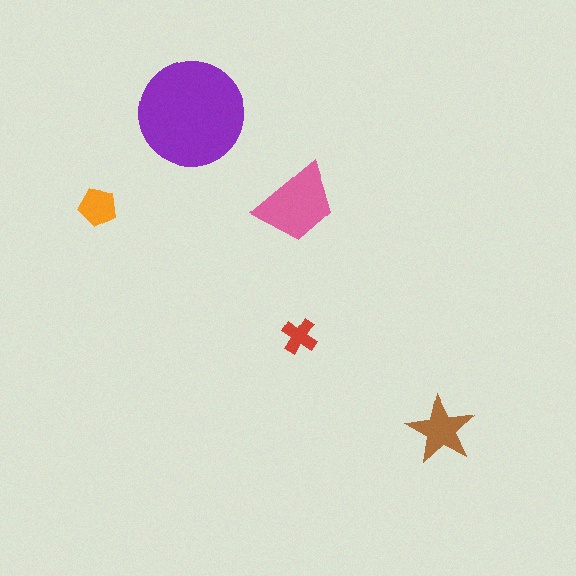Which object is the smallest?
The red cross.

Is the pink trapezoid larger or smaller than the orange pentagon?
Larger.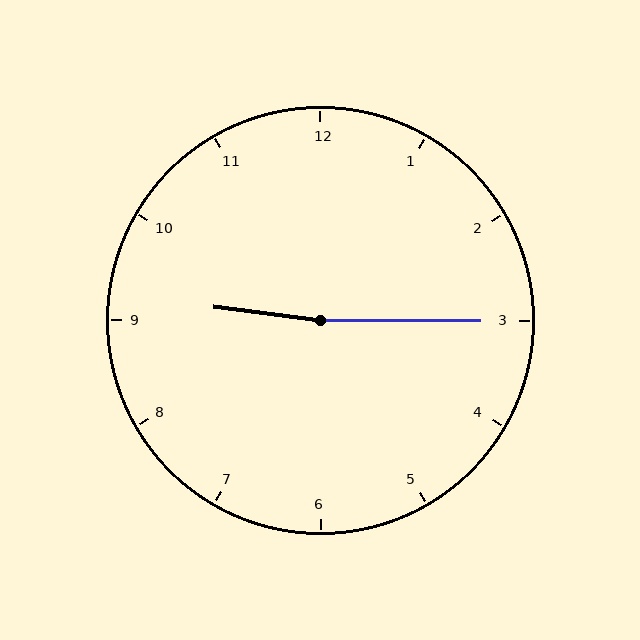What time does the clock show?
9:15.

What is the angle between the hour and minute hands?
Approximately 172 degrees.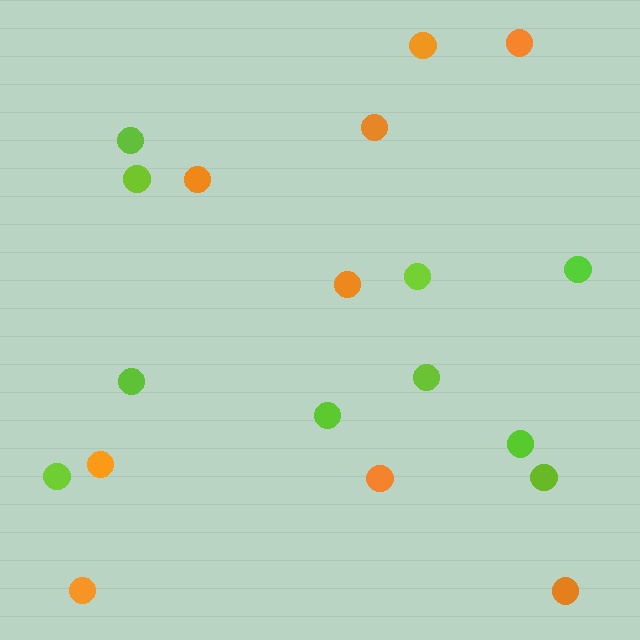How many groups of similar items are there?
There are 2 groups: one group of orange circles (9) and one group of lime circles (10).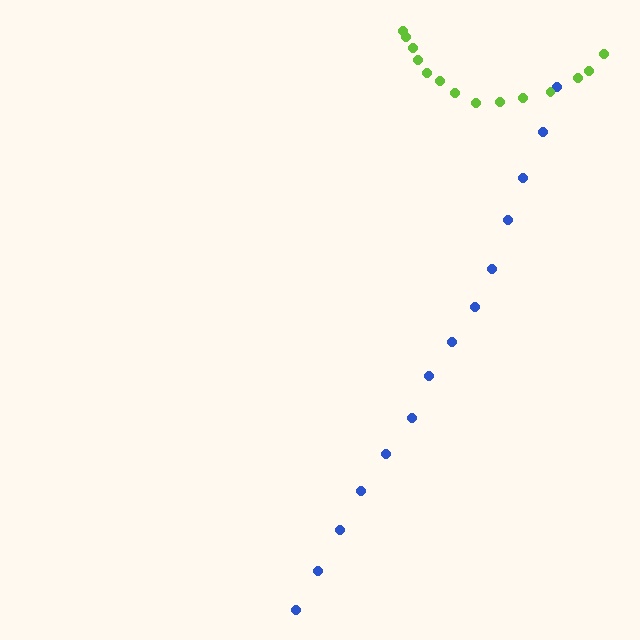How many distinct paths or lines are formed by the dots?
There are 2 distinct paths.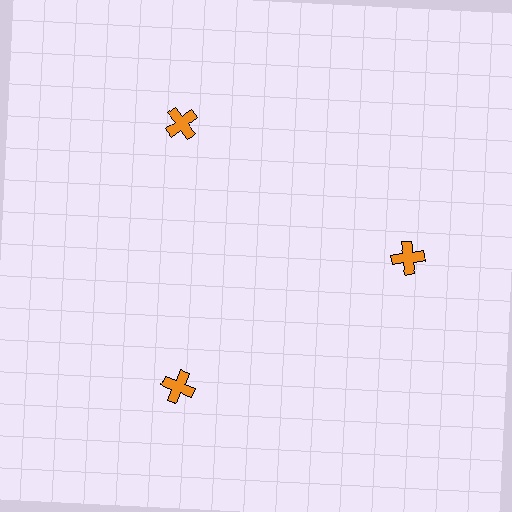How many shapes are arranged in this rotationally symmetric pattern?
There are 3 shapes, arranged in 3 groups of 1.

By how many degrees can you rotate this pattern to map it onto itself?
The pattern maps onto itself every 120 degrees of rotation.